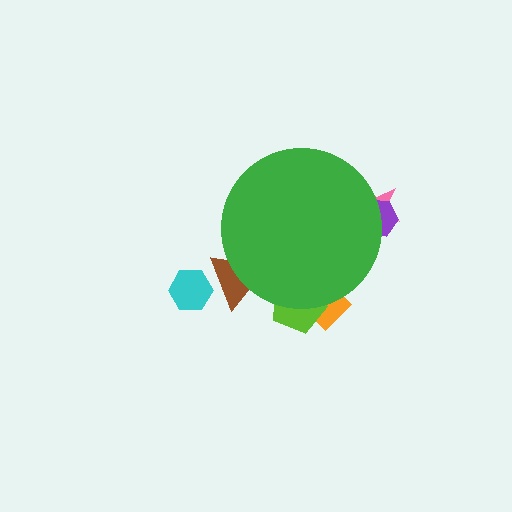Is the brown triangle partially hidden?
Yes, the brown triangle is partially hidden behind the green circle.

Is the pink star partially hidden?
Yes, the pink star is partially hidden behind the green circle.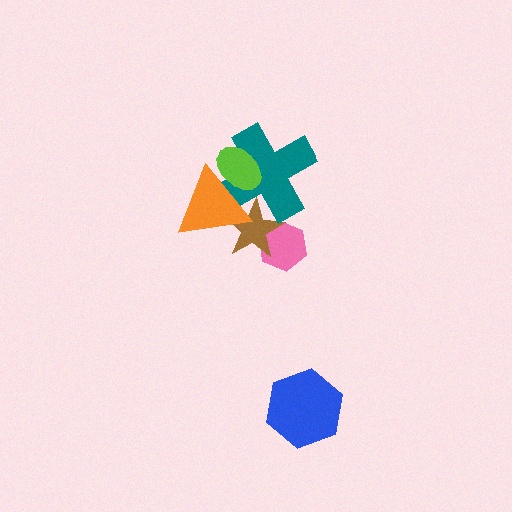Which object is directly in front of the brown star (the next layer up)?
The teal cross is directly in front of the brown star.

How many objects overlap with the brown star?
3 objects overlap with the brown star.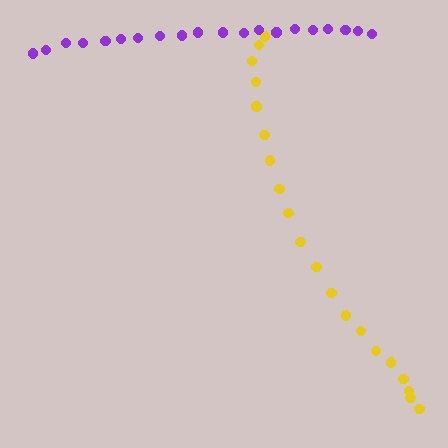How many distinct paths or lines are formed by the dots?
There are 2 distinct paths.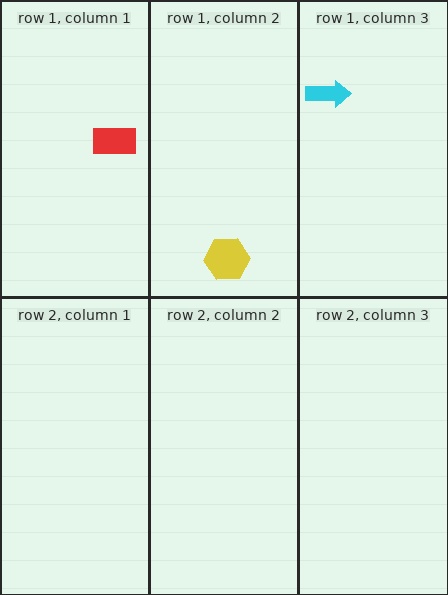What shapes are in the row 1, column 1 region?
The red rectangle.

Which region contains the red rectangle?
The row 1, column 1 region.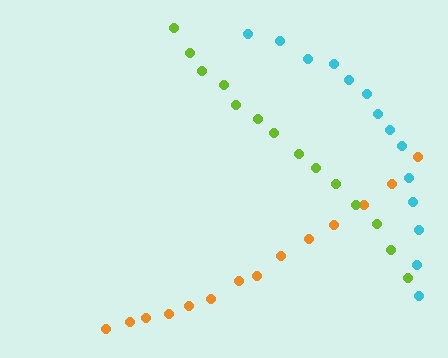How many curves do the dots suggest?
There are 3 distinct paths.